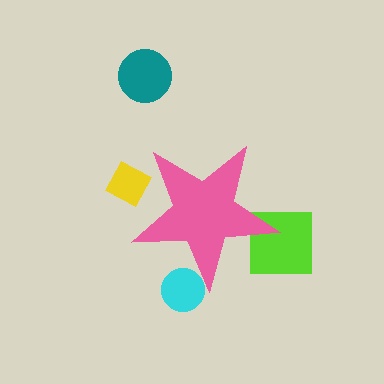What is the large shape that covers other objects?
A pink star.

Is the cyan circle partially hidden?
Yes, the cyan circle is partially hidden behind the pink star.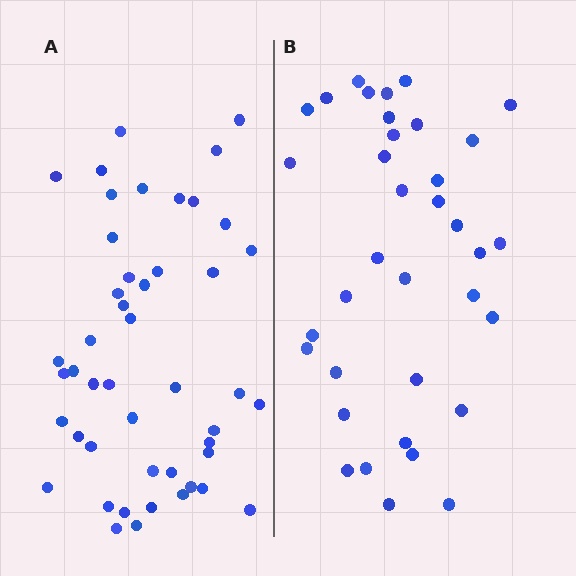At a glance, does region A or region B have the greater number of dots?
Region A (the left region) has more dots.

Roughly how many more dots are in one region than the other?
Region A has roughly 12 or so more dots than region B.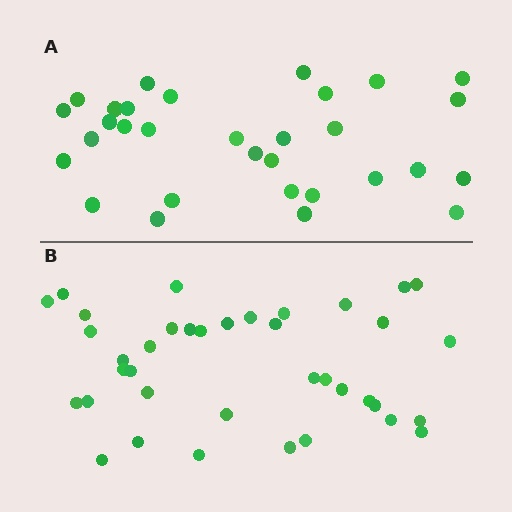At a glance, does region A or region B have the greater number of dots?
Region B (the bottom region) has more dots.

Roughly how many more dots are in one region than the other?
Region B has roughly 8 or so more dots than region A.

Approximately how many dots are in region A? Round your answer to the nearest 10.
About 30 dots. (The exact count is 31, which rounds to 30.)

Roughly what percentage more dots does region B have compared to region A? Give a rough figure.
About 25% more.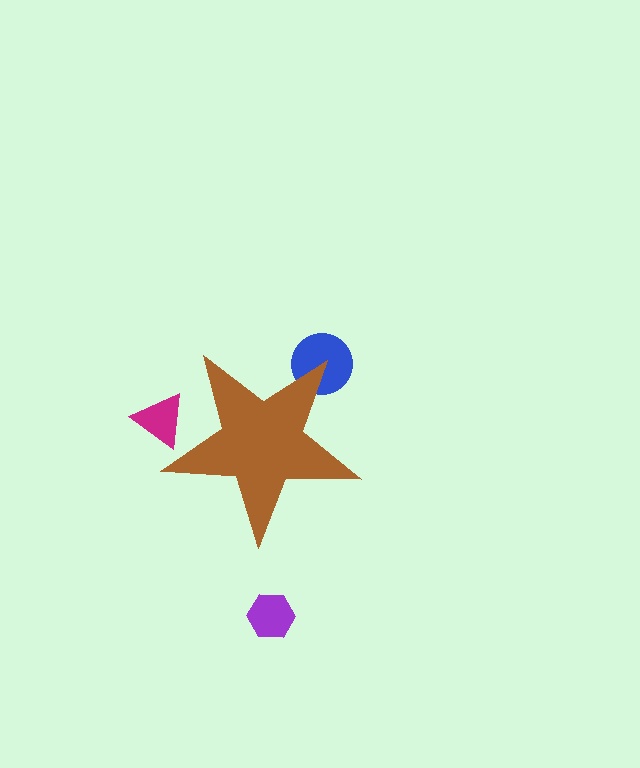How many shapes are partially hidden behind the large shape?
2 shapes are partially hidden.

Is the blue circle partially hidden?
Yes, the blue circle is partially hidden behind the brown star.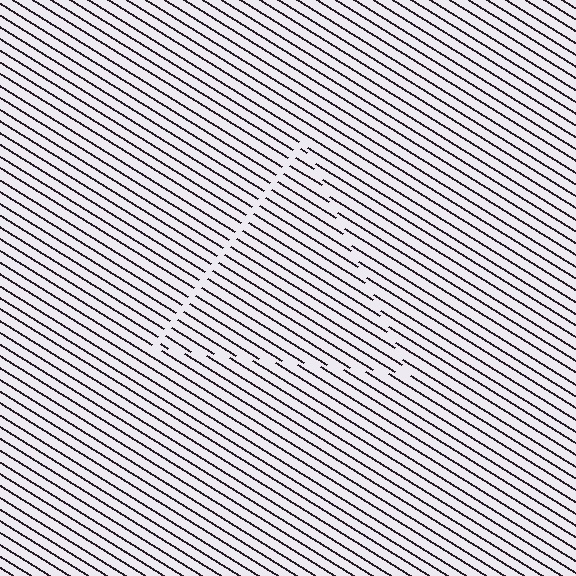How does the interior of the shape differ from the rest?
The interior of the shape contains the same grating, shifted by half a period — the contour is defined by the phase discontinuity where line-ends from the inner and outer gratings abut.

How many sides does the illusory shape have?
3 sides — the line-ends trace a triangle.